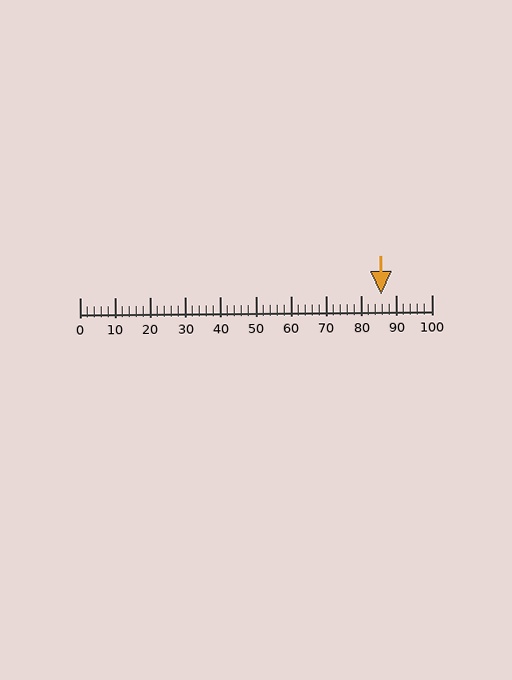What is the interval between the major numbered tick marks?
The major tick marks are spaced 10 units apart.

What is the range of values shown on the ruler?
The ruler shows values from 0 to 100.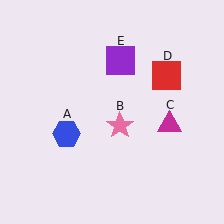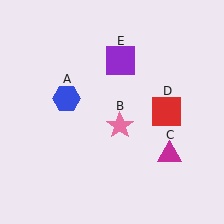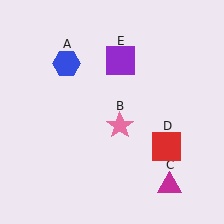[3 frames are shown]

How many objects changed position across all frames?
3 objects changed position: blue hexagon (object A), magenta triangle (object C), red square (object D).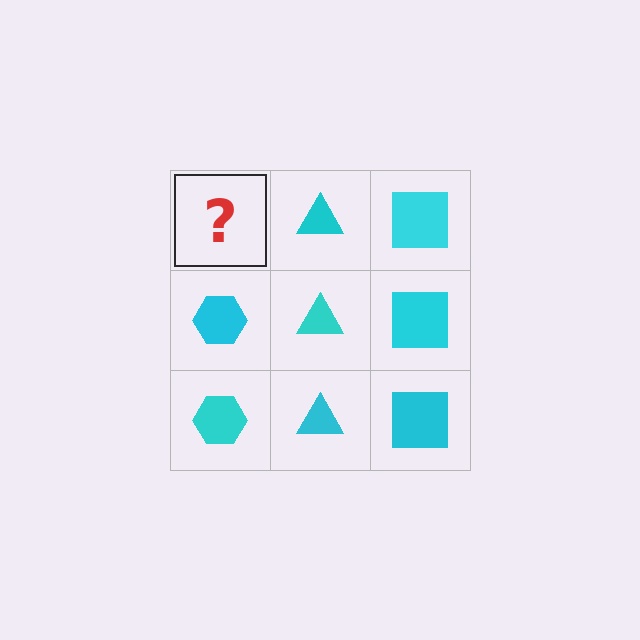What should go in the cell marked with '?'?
The missing cell should contain a cyan hexagon.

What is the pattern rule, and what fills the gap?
The rule is that each column has a consistent shape. The gap should be filled with a cyan hexagon.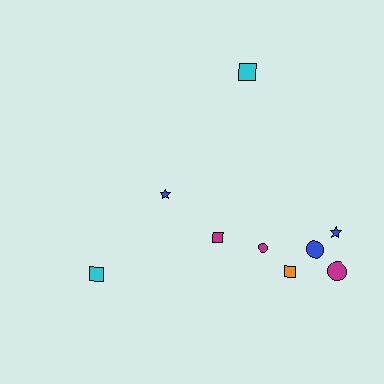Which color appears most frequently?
Magenta, with 3 objects.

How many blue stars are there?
There are 2 blue stars.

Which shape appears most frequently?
Square, with 4 objects.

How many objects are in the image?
There are 9 objects.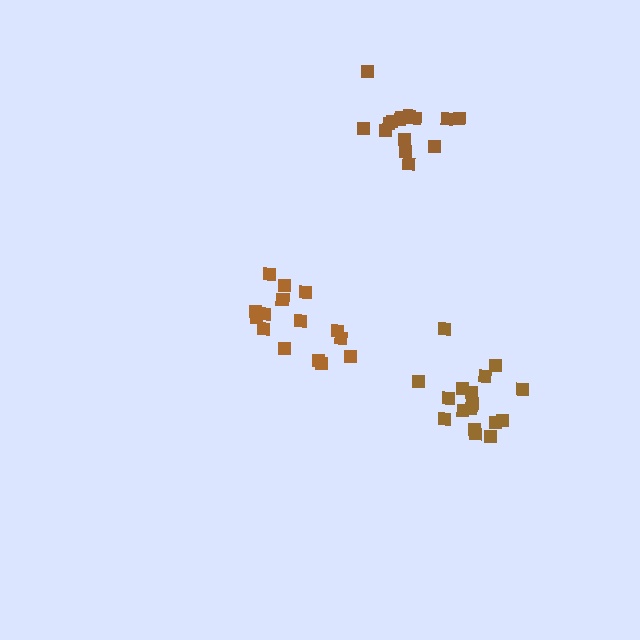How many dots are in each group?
Group 1: 15 dots, Group 2: 15 dots, Group 3: 17 dots (47 total).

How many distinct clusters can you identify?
There are 3 distinct clusters.